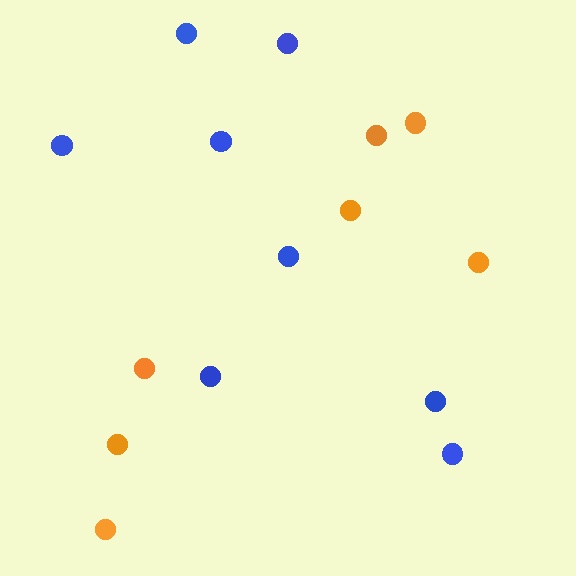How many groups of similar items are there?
There are 2 groups: one group of blue circles (8) and one group of orange circles (7).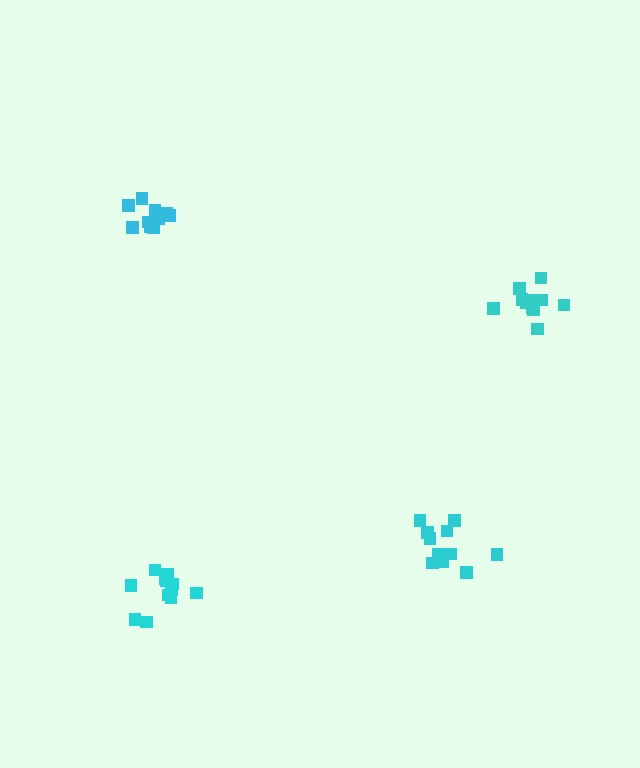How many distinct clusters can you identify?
There are 4 distinct clusters.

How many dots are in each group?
Group 1: 12 dots, Group 2: 12 dots, Group 3: 10 dots, Group 4: 11 dots (45 total).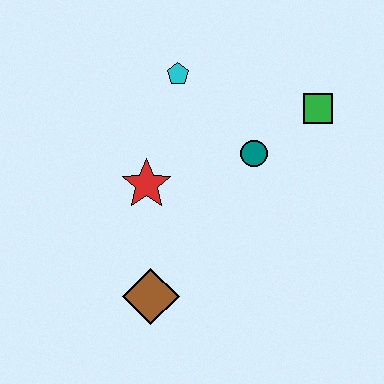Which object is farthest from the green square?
The brown diamond is farthest from the green square.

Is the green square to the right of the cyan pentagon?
Yes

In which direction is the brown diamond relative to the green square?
The brown diamond is below the green square.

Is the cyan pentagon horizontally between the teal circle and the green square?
No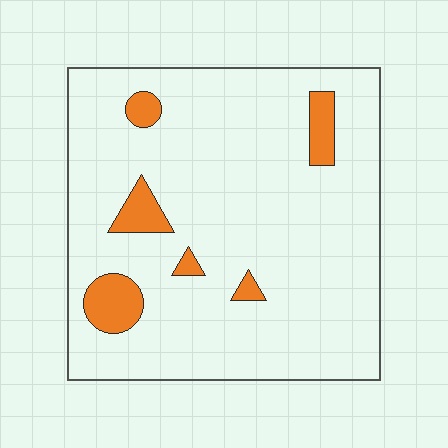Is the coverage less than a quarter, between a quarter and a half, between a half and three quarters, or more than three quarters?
Less than a quarter.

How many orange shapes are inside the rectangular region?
6.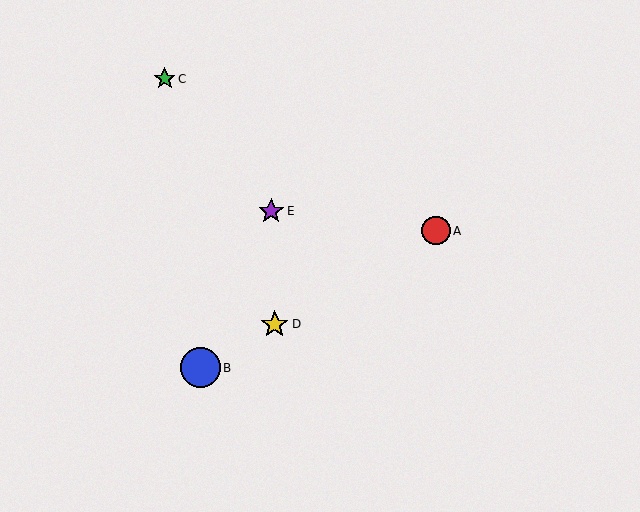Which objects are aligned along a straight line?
Objects A, B, D are aligned along a straight line.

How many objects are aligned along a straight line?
3 objects (A, B, D) are aligned along a straight line.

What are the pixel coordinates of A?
Object A is at (436, 231).